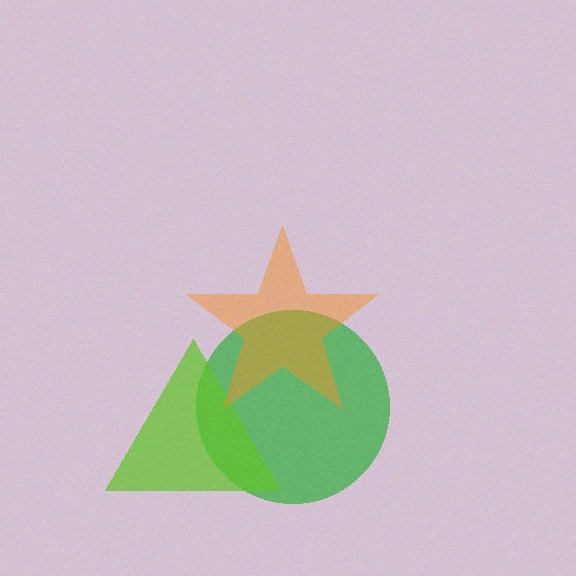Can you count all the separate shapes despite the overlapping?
Yes, there are 3 separate shapes.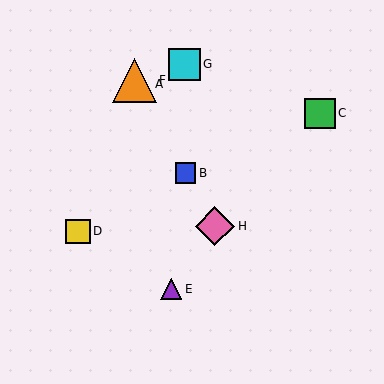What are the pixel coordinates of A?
Object A is at (136, 84).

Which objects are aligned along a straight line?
Objects A, B, F, H are aligned along a straight line.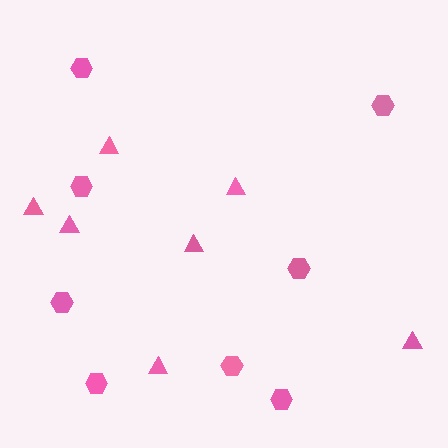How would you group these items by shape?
There are 2 groups: one group of triangles (7) and one group of hexagons (8).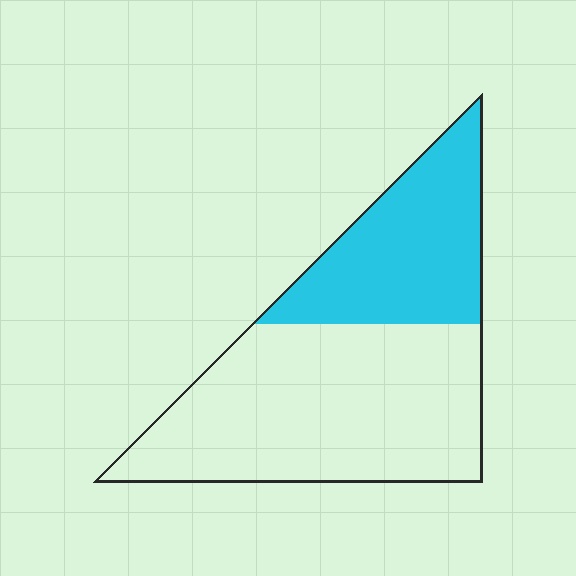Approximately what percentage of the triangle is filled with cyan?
Approximately 35%.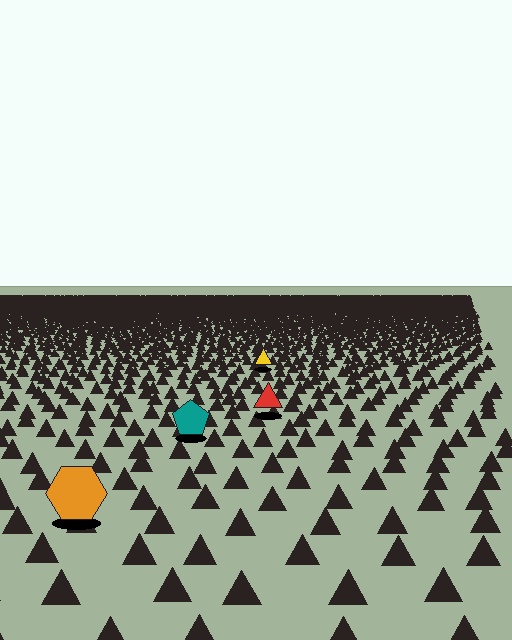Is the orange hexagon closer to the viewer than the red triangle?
Yes. The orange hexagon is closer — you can tell from the texture gradient: the ground texture is coarser near it.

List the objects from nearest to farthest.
From nearest to farthest: the orange hexagon, the teal pentagon, the red triangle, the yellow triangle.